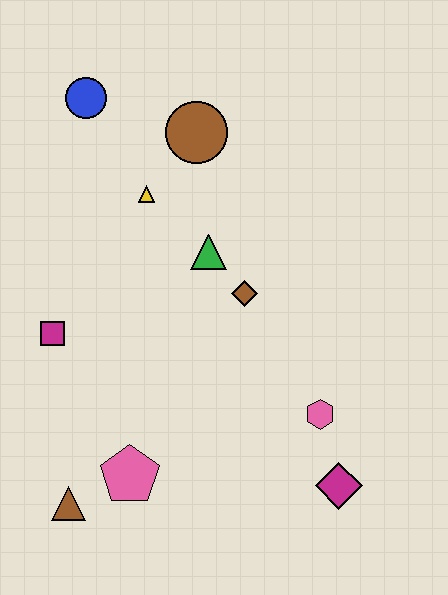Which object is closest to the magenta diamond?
The pink hexagon is closest to the magenta diamond.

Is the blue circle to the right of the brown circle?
No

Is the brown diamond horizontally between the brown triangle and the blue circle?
No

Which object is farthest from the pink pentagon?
The blue circle is farthest from the pink pentagon.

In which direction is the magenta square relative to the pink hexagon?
The magenta square is to the left of the pink hexagon.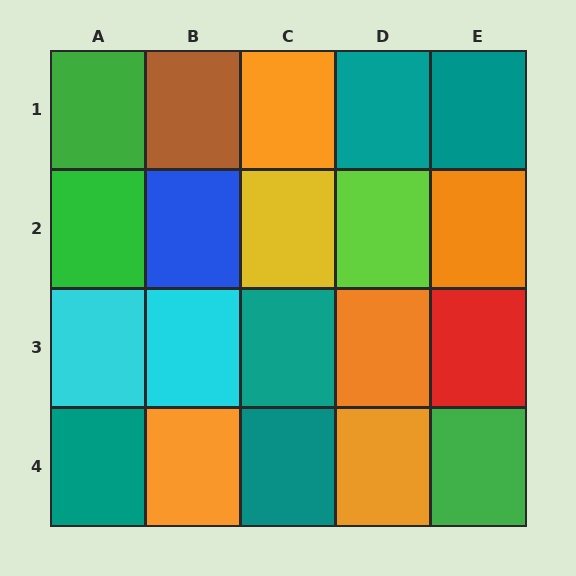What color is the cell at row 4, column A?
Teal.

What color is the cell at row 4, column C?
Teal.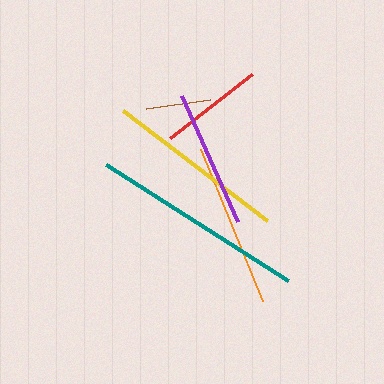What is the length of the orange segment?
The orange segment is approximately 163 pixels long.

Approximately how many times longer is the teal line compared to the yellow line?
The teal line is approximately 1.2 times the length of the yellow line.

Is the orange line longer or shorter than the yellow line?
The yellow line is longer than the orange line.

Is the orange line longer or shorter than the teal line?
The teal line is longer than the orange line.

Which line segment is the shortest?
The brown line is the shortest at approximately 65 pixels.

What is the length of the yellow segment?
The yellow segment is approximately 181 pixels long.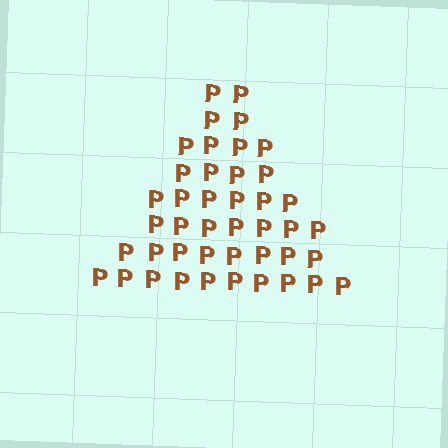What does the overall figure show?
The overall figure shows a triangle.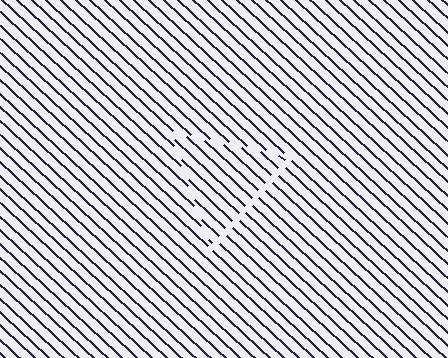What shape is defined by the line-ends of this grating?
An illusory triangle. The interior of the shape contains the same grating, shifted by half a period — the contour is defined by the phase discontinuity where line-ends from the inner and outer gratings abut.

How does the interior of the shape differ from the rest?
The interior of the shape contains the same grating, shifted by half a period — the contour is defined by the phase discontinuity where line-ends from the inner and outer gratings abut.